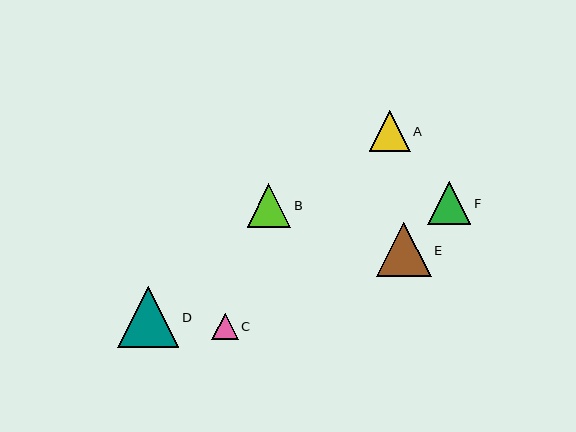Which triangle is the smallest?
Triangle C is the smallest with a size of approximately 26 pixels.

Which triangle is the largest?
Triangle D is the largest with a size of approximately 61 pixels.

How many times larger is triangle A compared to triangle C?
Triangle A is approximately 1.5 times the size of triangle C.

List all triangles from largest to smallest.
From largest to smallest: D, E, F, B, A, C.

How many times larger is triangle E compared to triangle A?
Triangle E is approximately 1.3 times the size of triangle A.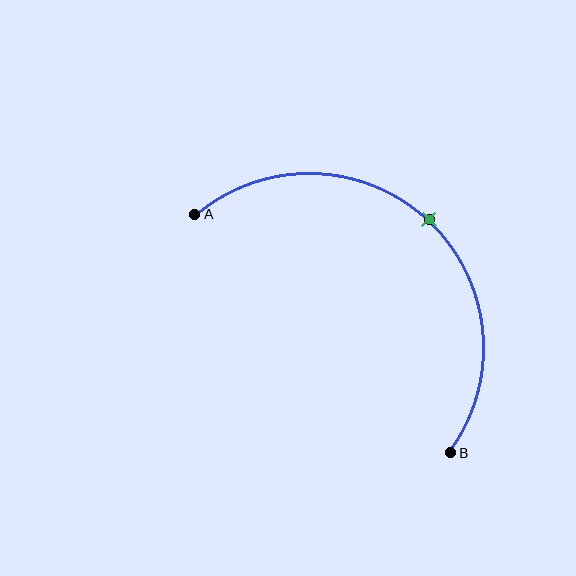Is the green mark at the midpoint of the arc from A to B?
Yes. The green mark lies on the arc at equal arc-length from both A and B — it is the arc midpoint.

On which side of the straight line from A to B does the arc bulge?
The arc bulges above and to the right of the straight line connecting A and B.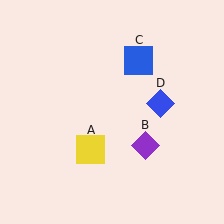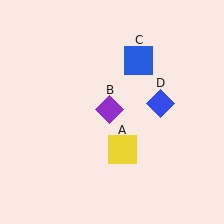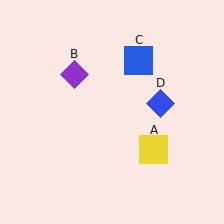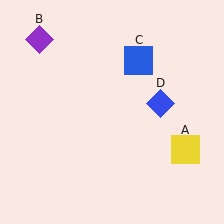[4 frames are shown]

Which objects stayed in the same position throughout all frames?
Blue square (object C) and blue diamond (object D) remained stationary.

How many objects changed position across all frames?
2 objects changed position: yellow square (object A), purple diamond (object B).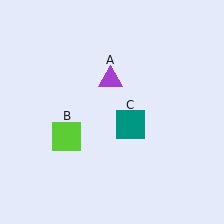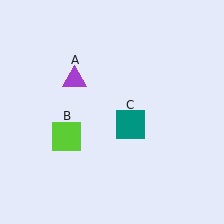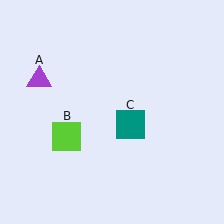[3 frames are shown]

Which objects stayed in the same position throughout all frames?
Lime square (object B) and teal square (object C) remained stationary.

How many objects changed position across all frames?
1 object changed position: purple triangle (object A).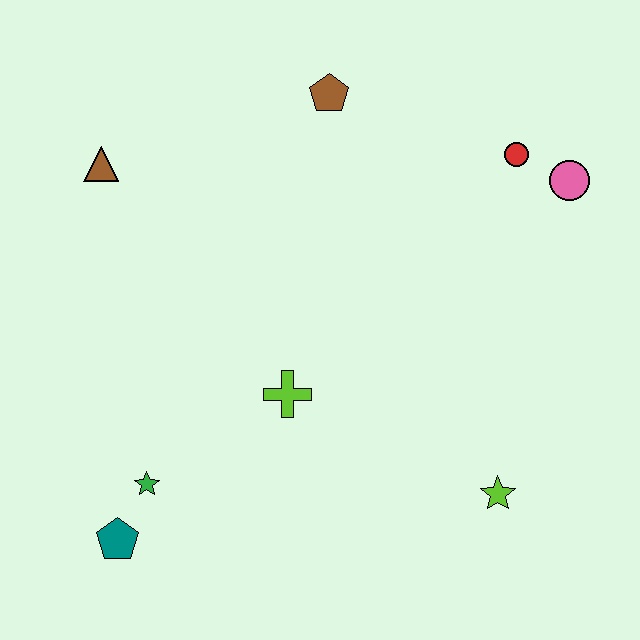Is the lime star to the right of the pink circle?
No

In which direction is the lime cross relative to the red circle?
The lime cross is below the red circle.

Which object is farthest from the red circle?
The teal pentagon is farthest from the red circle.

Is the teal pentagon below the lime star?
Yes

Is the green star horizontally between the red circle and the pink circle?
No